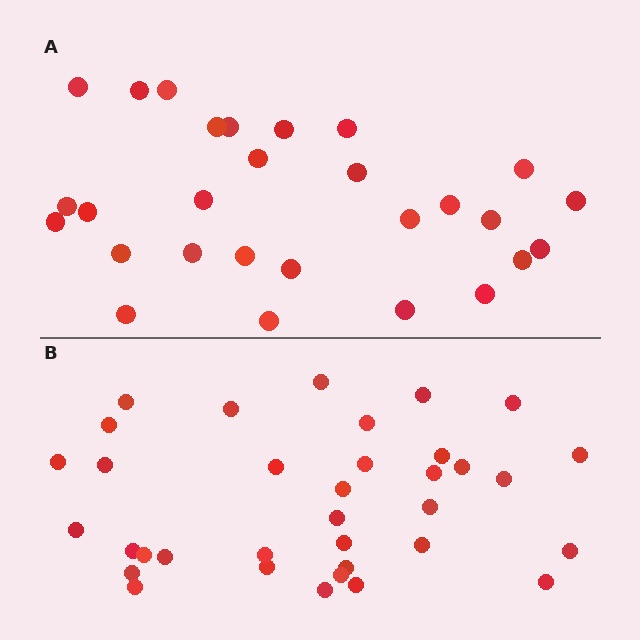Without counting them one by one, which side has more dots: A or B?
Region B (the bottom region) has more dots.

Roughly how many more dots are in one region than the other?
Region B has roughly 8 or so more dots than region A.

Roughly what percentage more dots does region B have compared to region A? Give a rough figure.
About 25% more.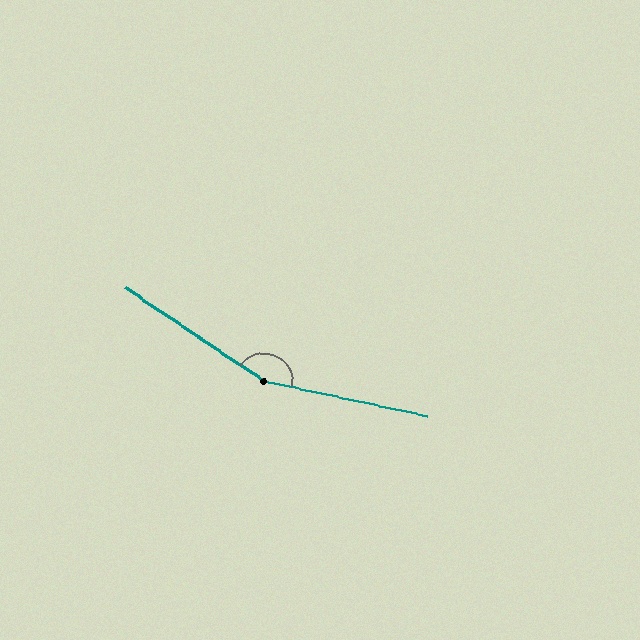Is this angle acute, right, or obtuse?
It is obtuse.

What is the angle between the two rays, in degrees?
Approximately 158 degrees.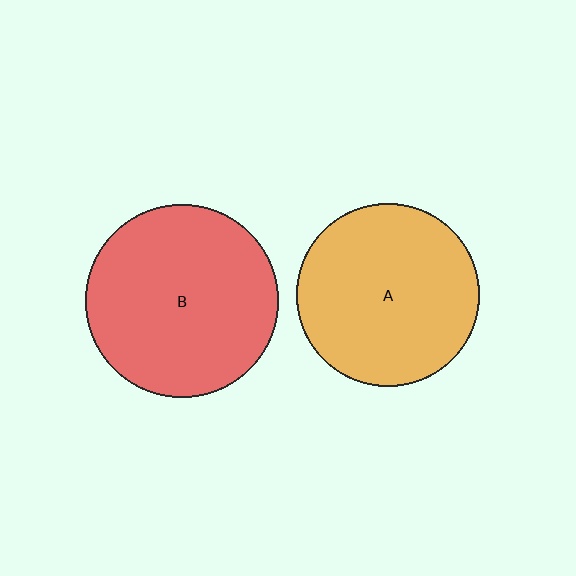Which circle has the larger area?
Circle B (red).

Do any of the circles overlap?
No, none of the circles overlap.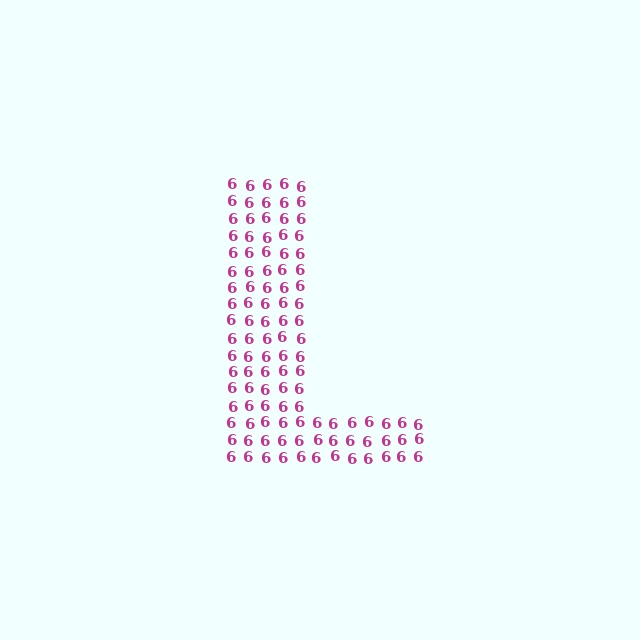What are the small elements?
The small elements are digit 6's.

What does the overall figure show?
The overall figure shows the letter L.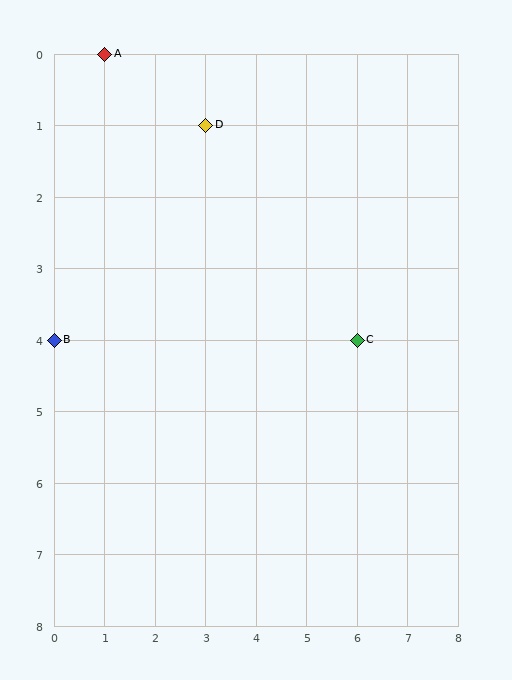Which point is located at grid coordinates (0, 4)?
Point B is at (0, 4).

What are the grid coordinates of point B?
Point B is at grid coordinates (0, 4).